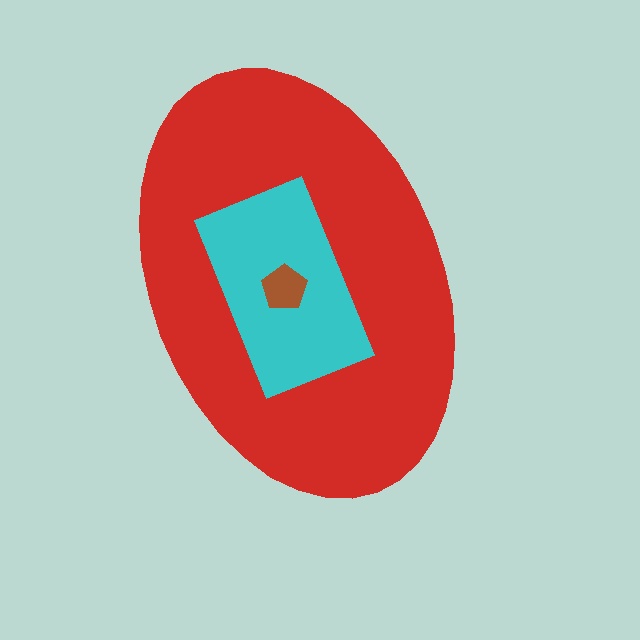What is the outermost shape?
The red ellipse.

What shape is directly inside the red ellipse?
The cyan rectangle.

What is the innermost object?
The brown pentagon.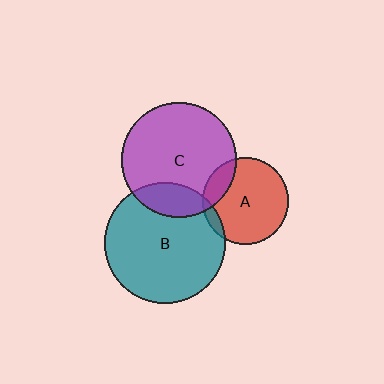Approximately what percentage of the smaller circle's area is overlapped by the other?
Approximately 20%.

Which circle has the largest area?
Circle B (teal).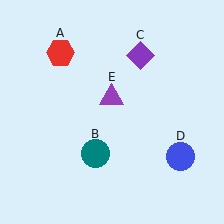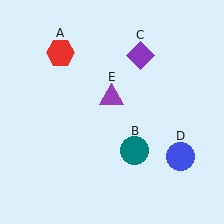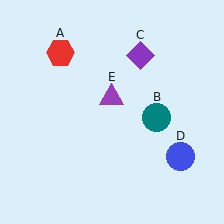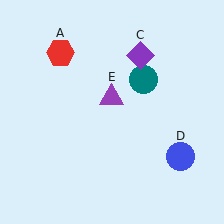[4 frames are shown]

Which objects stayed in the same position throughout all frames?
Red hexagon (object A) and purple diamond (object C) and blue circle (object D) and purple triangle (object E) remained stationary.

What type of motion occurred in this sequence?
The teal circle (object B) rotated counterclockwise around the center of the scene.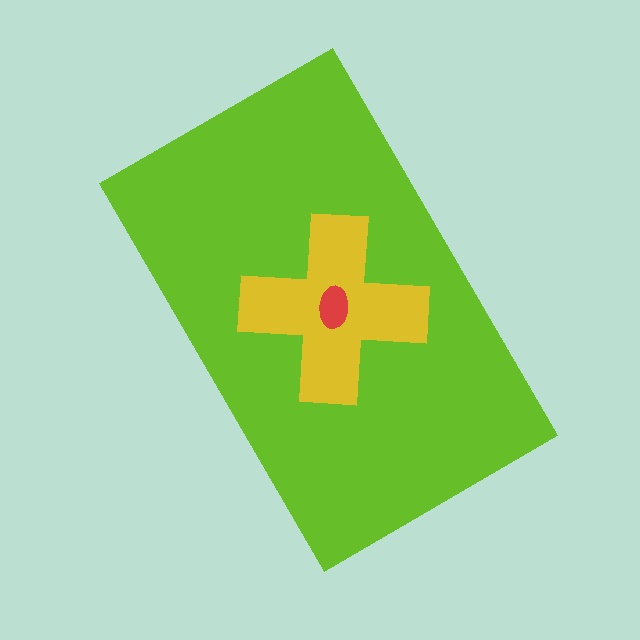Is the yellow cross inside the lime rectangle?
Yes.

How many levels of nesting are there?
3.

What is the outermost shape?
The lime rectangle.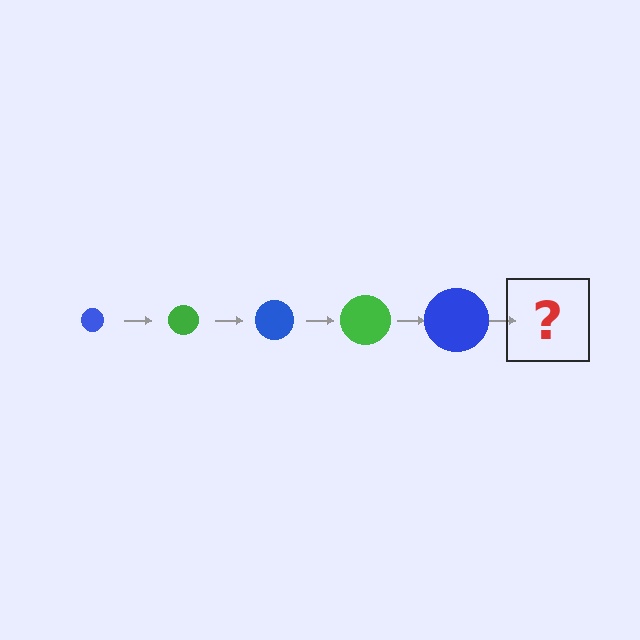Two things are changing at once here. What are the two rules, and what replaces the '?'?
The two rules are that the circle grows larger each step and the color cycles through blue and green. The '?' should be a green circle, larger than the previous one.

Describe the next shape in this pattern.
It should be a green circle, larger than the previous one.